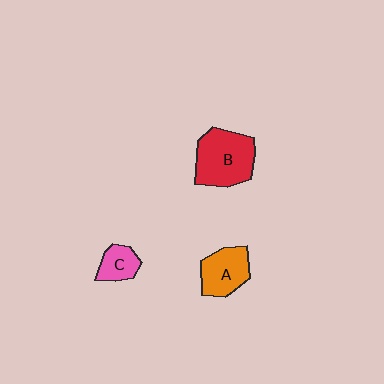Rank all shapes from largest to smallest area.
From largest to smallest: B (red), A (orange), C (pink).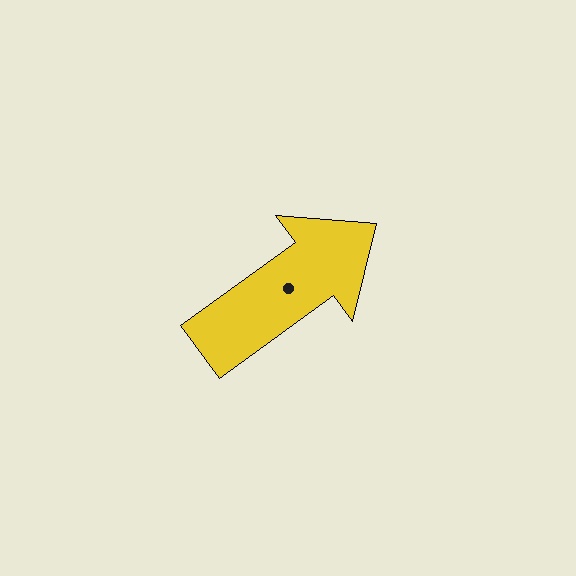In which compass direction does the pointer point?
Northeast.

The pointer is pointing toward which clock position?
Roughly 2 o'clock.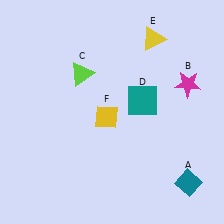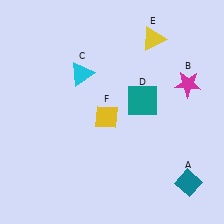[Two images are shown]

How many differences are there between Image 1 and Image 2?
There is 1 difference between the two images.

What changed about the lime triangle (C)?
In Image 1, C is lime. In Image 2, it changed to cyan.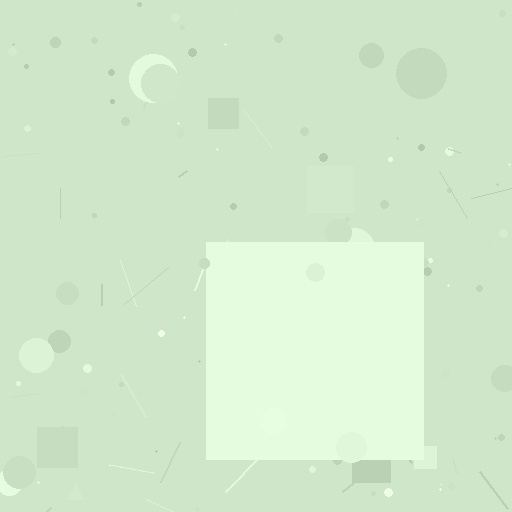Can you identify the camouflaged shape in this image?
The camouflaged shape is a square.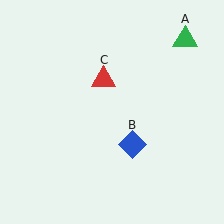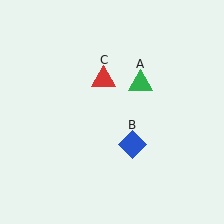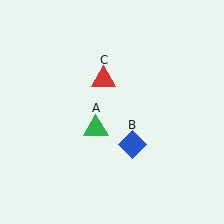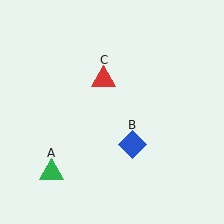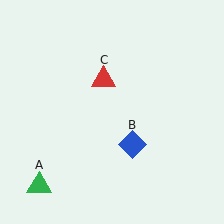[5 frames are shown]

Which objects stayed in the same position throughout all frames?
Blue diamond (object B) and red triangle (object C) remained stationary.